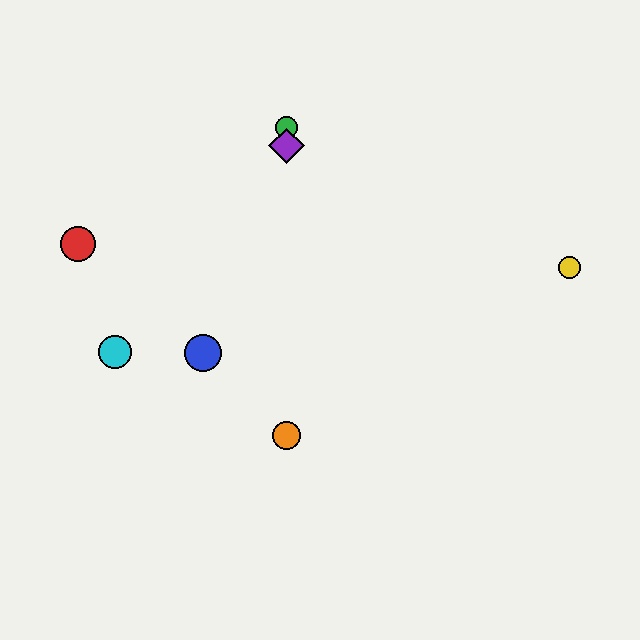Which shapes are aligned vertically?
The green circle, the purple diamond, the orange circle are aligned vertically.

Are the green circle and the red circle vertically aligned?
No, the green circle is at x≈287 and the red circle is at x≈78.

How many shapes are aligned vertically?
3 shapes (the green circle, the purple diamond, the orange circle) are aligned vertically.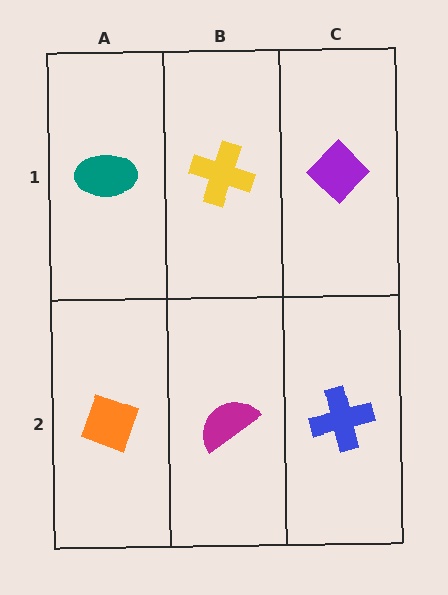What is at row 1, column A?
A teal ellipse.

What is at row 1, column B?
A yellow cross.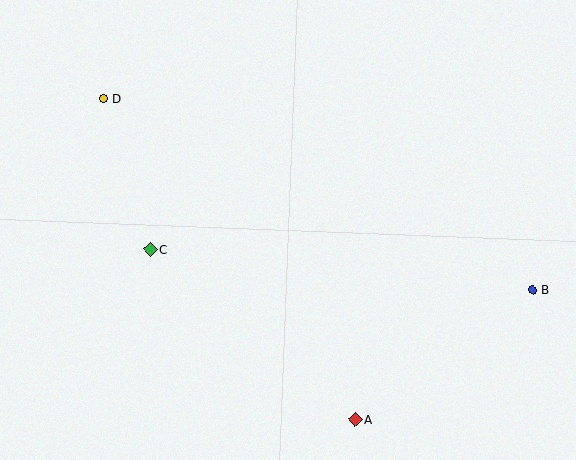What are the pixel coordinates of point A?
Point A is at (355, 420).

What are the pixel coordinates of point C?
Point C is at (150, 249).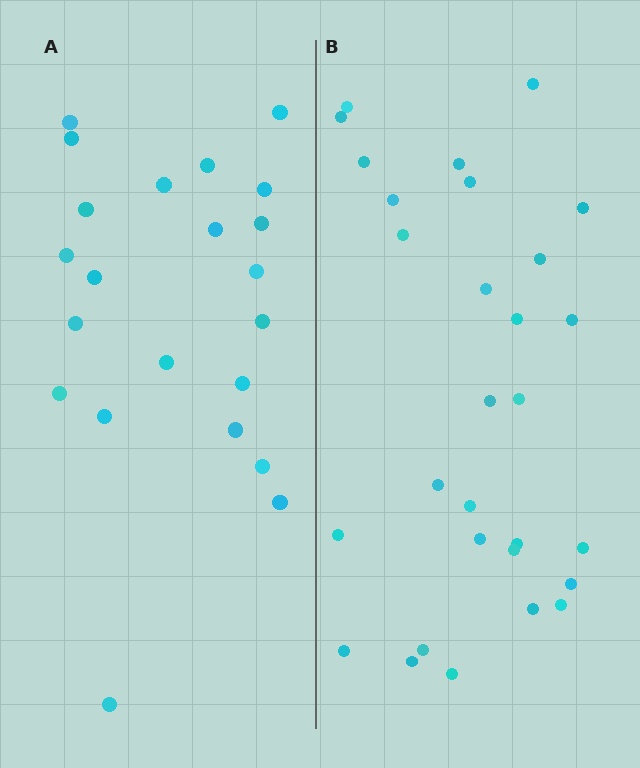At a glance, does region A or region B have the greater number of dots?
Region B (the right region) has more dots.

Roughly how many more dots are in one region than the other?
Region B has roughly 8 or so more dots than region A.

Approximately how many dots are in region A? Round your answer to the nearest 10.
About 20 dots. (The exact count is 22, which rounds to 20.)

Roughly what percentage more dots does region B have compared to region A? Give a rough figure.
About 30% more.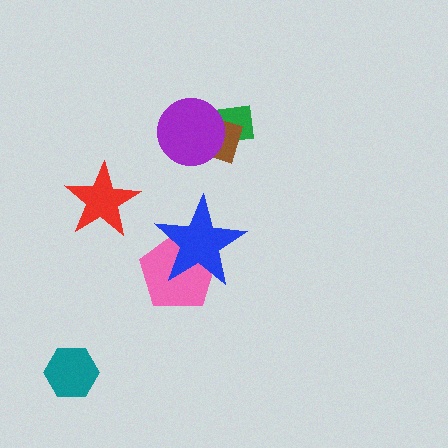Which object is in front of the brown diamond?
The purple circle is in front of the brown diamond.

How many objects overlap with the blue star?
1 object overlaps with the blue star.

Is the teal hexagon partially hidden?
No, no other shape covers it.